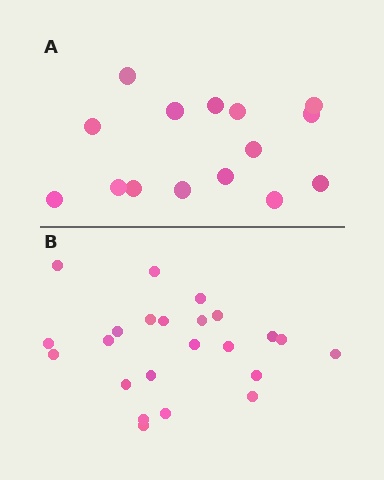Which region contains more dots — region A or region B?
Region B (the bottom region) has more dots.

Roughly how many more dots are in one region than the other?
Region B has roughly 8 or so more dots than region A.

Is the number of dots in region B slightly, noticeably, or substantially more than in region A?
Region B has substantially more. The ratio is roughly 1.5 to 1.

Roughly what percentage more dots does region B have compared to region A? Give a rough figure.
About 55% more.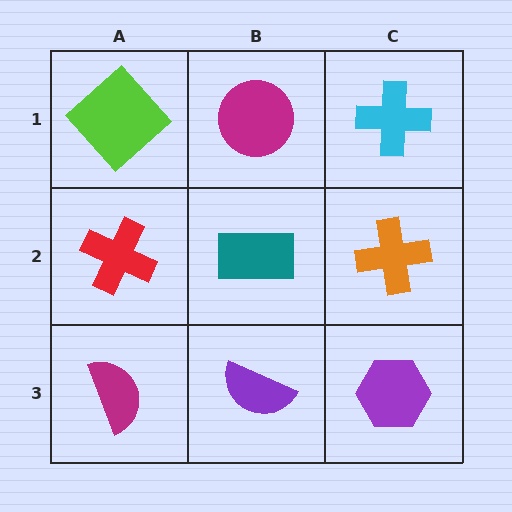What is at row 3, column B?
A purple semicircle.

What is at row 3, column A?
A magenta semicircle.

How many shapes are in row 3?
3 shapes.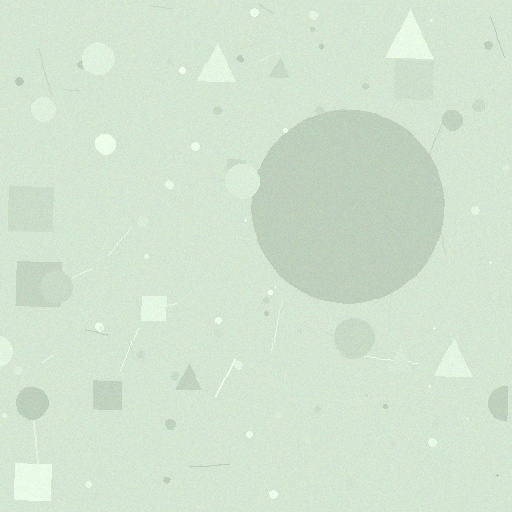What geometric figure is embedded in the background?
A circle is embedded in the background.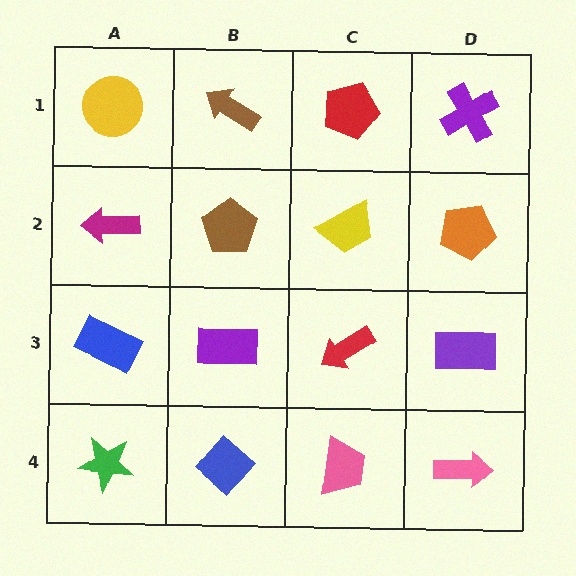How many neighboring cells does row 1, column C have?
3.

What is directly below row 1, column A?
A magenta arrow.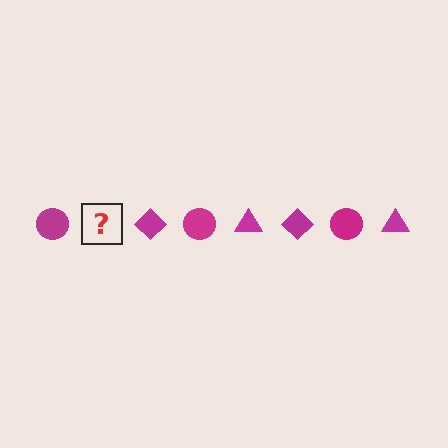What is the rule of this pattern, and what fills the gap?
The rule is that the pattern cycles through circle, triangle, diamond shapes in magenta. The gap should be filled with a magenta triangle.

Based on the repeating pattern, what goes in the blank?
The blank should be a magenta triangle.